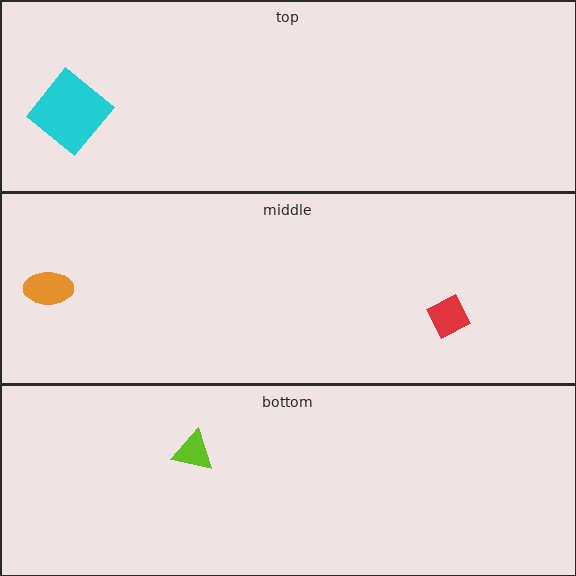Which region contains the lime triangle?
The bottom region.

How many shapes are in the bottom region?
1.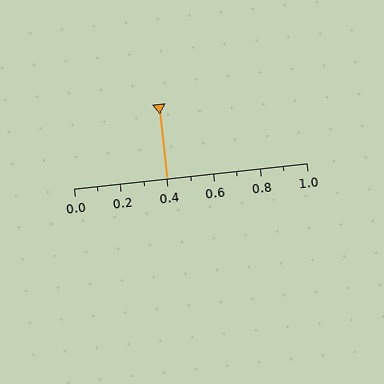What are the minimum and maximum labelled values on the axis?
The axis runs from 0.0 to 1.0.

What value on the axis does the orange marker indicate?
The marker indicates approximately 0.4.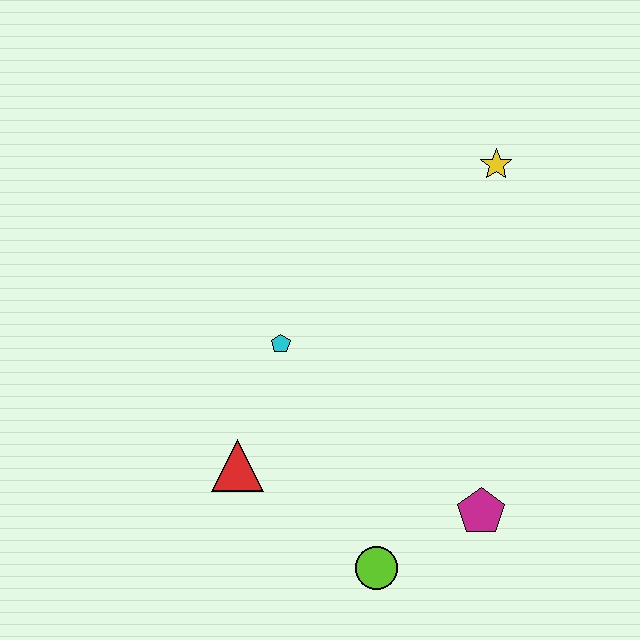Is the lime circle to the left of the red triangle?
No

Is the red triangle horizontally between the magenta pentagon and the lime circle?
No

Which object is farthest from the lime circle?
The yellow star is farthest from the lime circle.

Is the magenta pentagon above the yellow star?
No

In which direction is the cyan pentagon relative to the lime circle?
The cyan pentagon is above the lime circle.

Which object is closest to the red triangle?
The cyan pentagon is closest to the red triangle.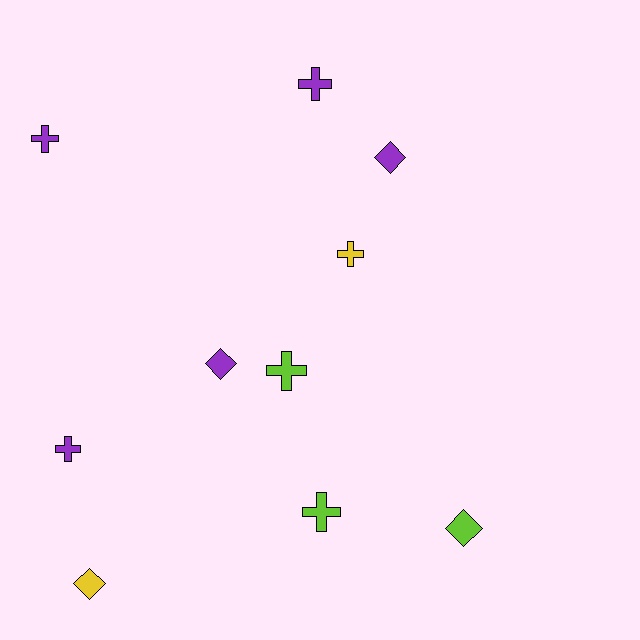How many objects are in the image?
There are 10 objects.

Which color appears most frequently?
Purple, with 5 objects.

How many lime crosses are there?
There are 2 lime crosses.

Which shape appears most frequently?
Cross, with 6 objects.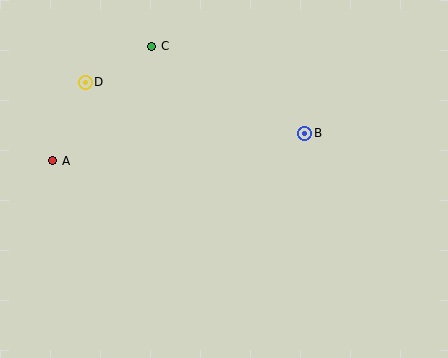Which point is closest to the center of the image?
Point B at (305, 133) is closest to the center.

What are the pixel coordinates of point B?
Point B is at (305, 133).